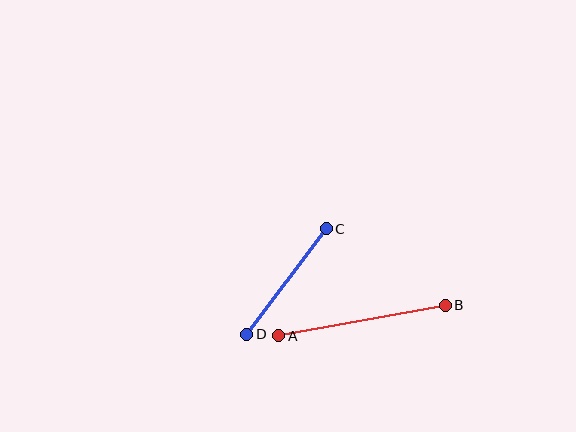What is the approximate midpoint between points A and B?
The midpoint is at approximately (362, 320) pixels.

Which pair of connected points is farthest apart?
Points A and B are farthest apart.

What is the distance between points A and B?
The distance is approximately 169 pixels.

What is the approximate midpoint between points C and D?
The midpoint is at approximately (287, 281) pixels.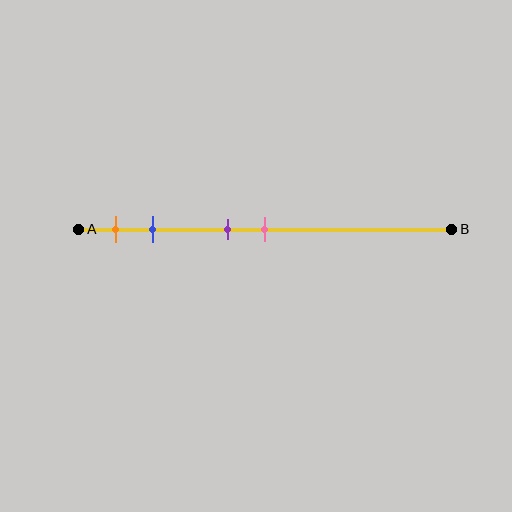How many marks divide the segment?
There are 4 marks dividing the segment.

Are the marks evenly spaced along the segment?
No, the marks are not evenly spaced.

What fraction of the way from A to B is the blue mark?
The blue mark is approximately 20% (0.2) of the way from A to B.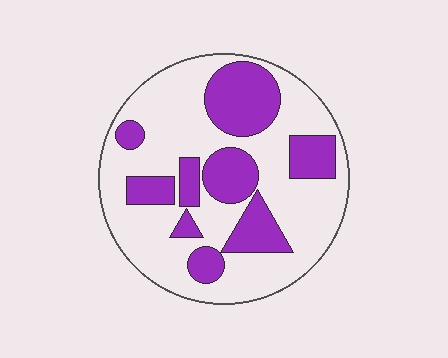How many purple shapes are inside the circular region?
9.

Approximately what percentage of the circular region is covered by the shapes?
Approximately 35%.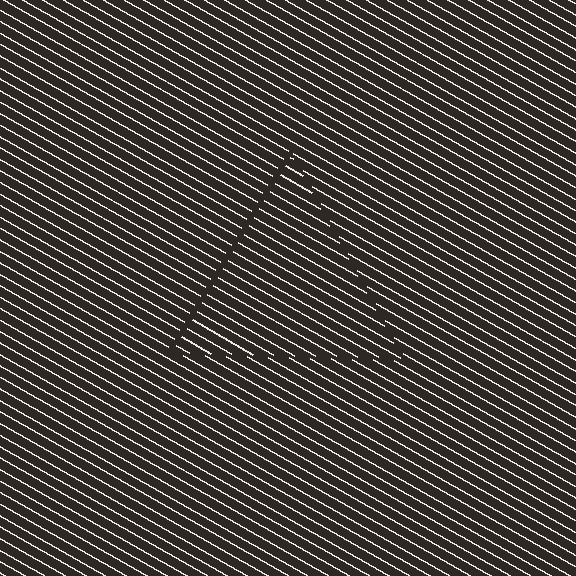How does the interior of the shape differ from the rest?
The interior of the shape contains the same grating, shifted by half a period — the contour is defined by the phase discontinuity where line-ends from the inner and outer gratings abut.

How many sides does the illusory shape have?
3 sides — the line-ends trace a triangle.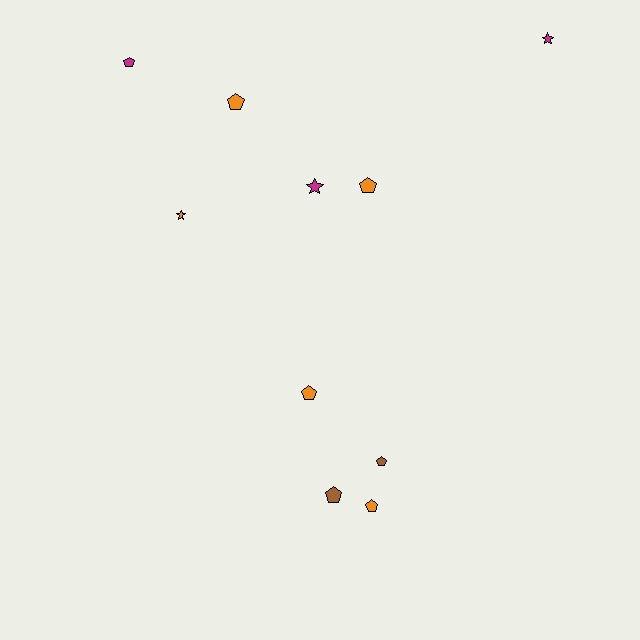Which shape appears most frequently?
Pentagon, with 7 objects.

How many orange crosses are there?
There are no orange crosses.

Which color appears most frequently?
Orange, with 5 objects.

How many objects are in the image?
There are 10 objects.